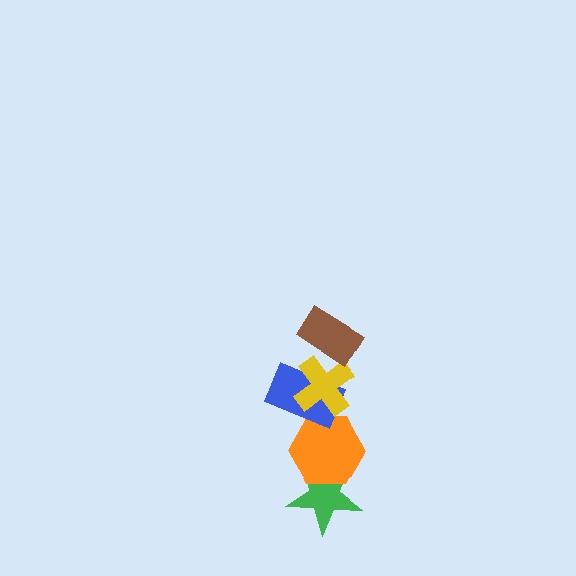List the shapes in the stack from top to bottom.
From top to bottom: the brown rectangle, the yellow cross, the blue rectangle, the orange hexagon, the green star.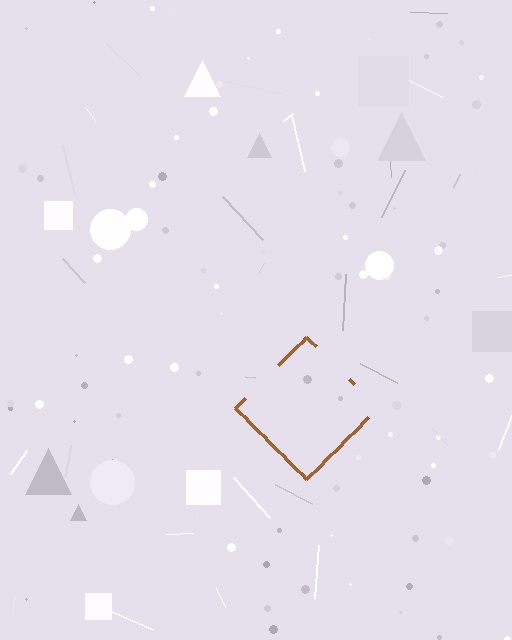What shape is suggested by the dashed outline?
The dashed outline suggests a diamond.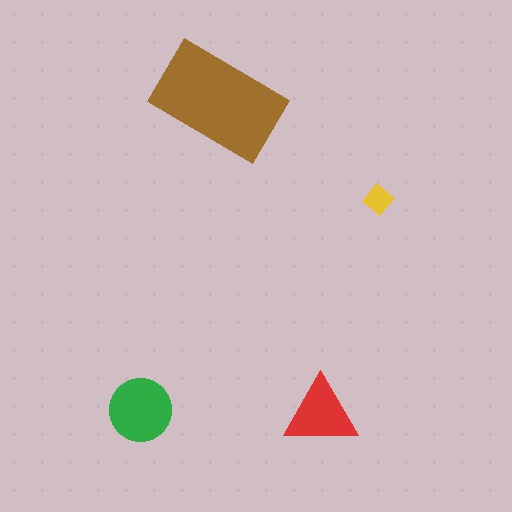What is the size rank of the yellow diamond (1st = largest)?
4th.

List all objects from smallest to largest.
The yellow diamond, the red triangle, the green circle, the brown rectangle.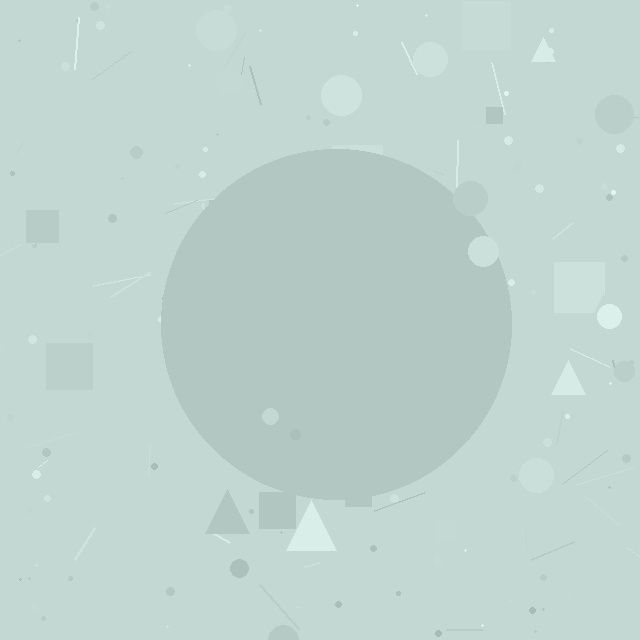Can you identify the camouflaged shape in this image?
The camouflaged shape is a circle.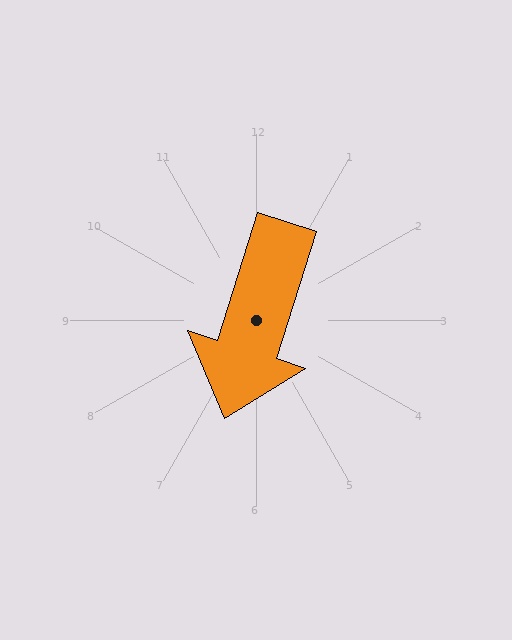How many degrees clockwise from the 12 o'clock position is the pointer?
Approximately 198 degrees.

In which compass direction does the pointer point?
South.